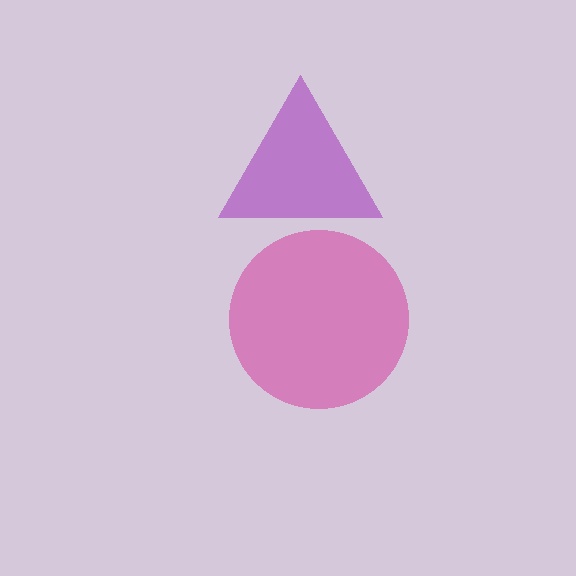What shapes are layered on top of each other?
The layered shapes are: a purple triangle, a magenta circle.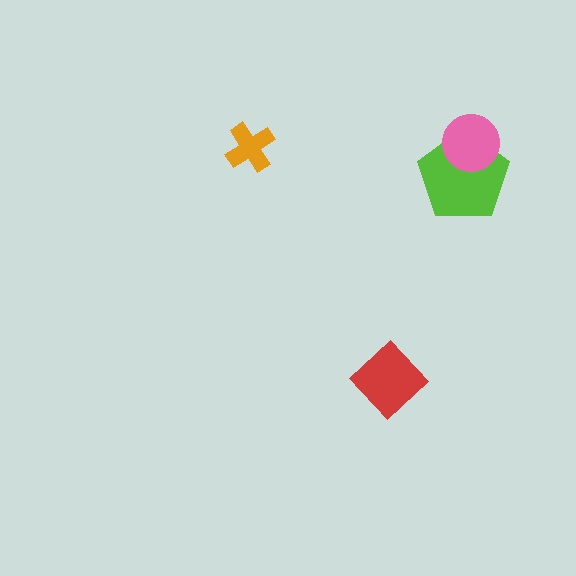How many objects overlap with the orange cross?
0 objects overlap with the orange cross.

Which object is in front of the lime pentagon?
The pink circle is in front of the lime pentagon.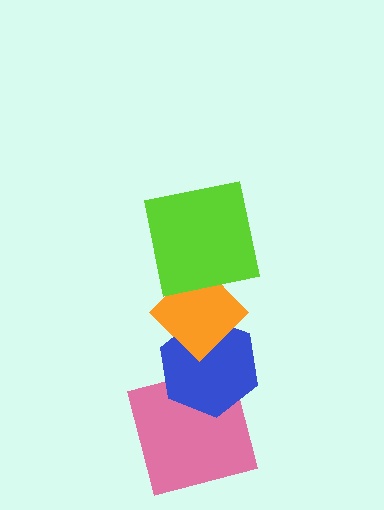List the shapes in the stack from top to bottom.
From top to bottom: the lime square, the orange diamond, the blue hexagon, the pink square.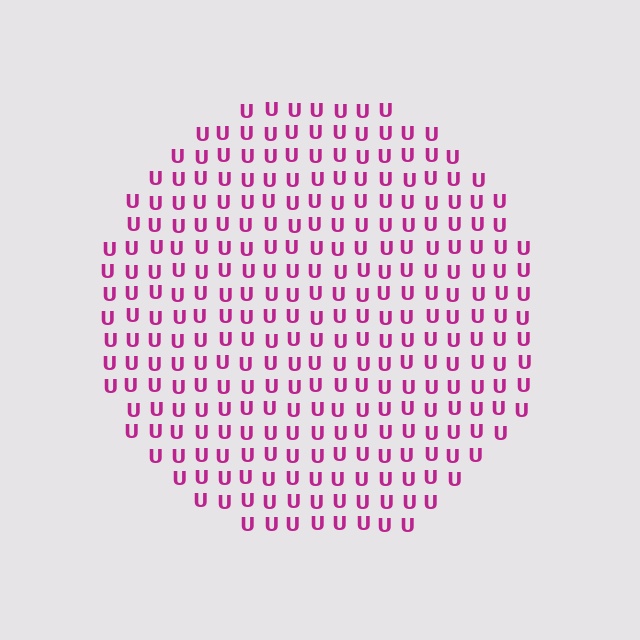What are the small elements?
The small elements are letter U's.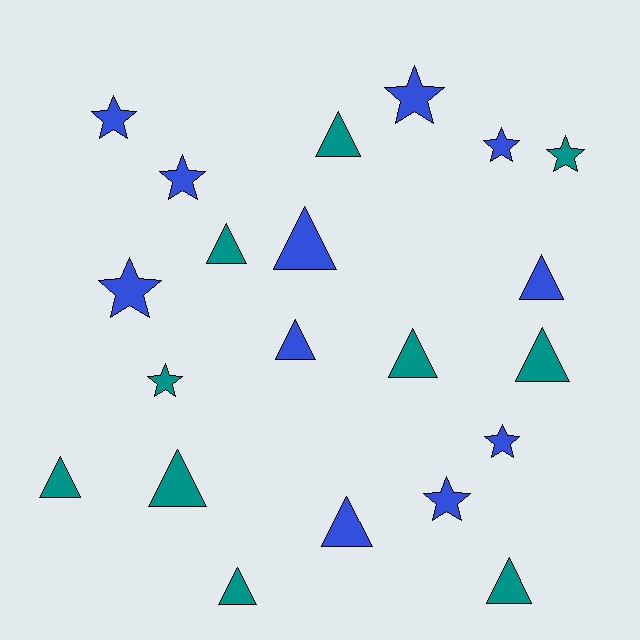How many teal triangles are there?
There are 8 teal triangles.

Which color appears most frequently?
Blue, with 11 objects.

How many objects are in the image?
There are 21 objects.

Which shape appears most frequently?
Triangle, with 12 objects.